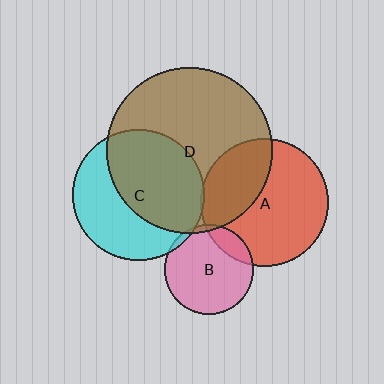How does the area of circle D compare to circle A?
Approximately 1.7 times.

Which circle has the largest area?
Circle D (brown).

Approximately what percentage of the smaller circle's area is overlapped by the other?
Approximately 5%.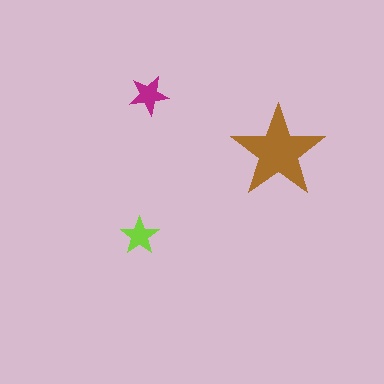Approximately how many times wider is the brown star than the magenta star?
About 2.5 times wider.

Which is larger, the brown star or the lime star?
The brown one.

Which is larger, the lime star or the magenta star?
The magenta one.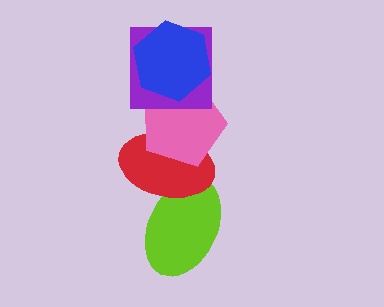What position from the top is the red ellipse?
The red ellipse is 4th from the top.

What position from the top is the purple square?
The purple square is 2nd from the top.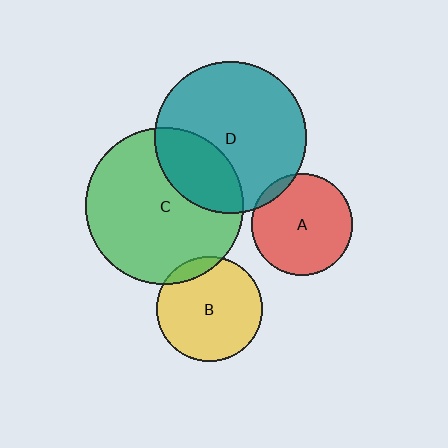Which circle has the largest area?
Circle C (green).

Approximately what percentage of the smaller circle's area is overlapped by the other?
Approximately 5%.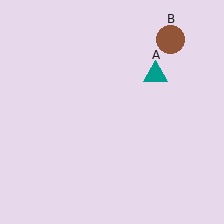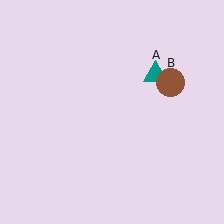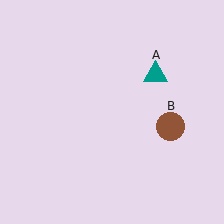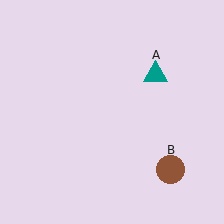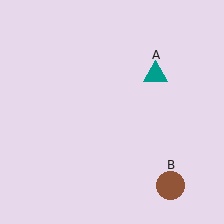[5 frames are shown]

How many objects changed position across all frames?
1 object changed position: brown circle (object B).